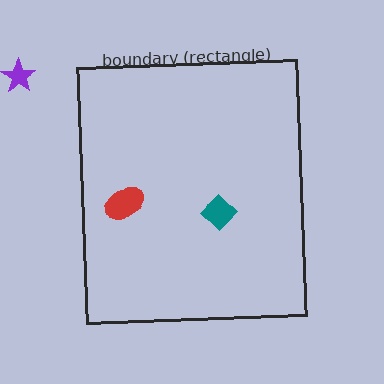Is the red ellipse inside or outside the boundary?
Inside.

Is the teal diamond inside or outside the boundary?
Inside.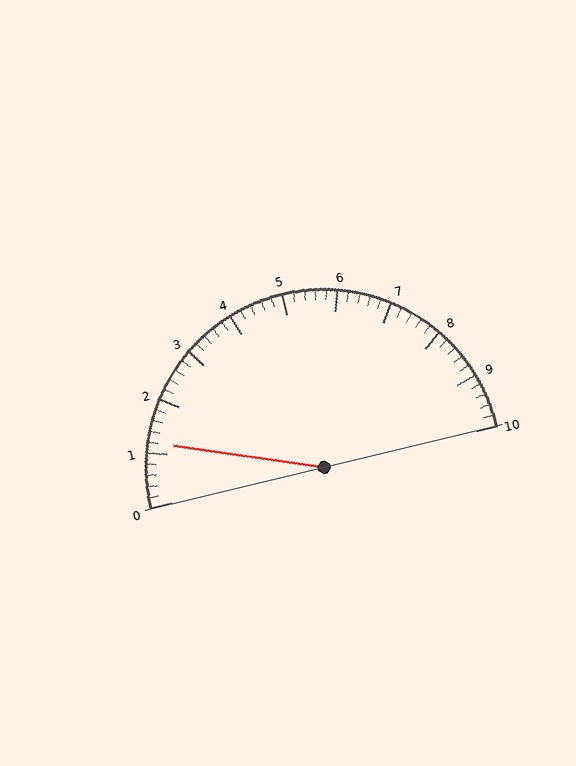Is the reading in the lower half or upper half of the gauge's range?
The reading is in the lower half of the range (0 to 10).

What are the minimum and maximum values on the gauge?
The gauge ranges from 0 to 10.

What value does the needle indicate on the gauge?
The needle indicates approximately 1.2.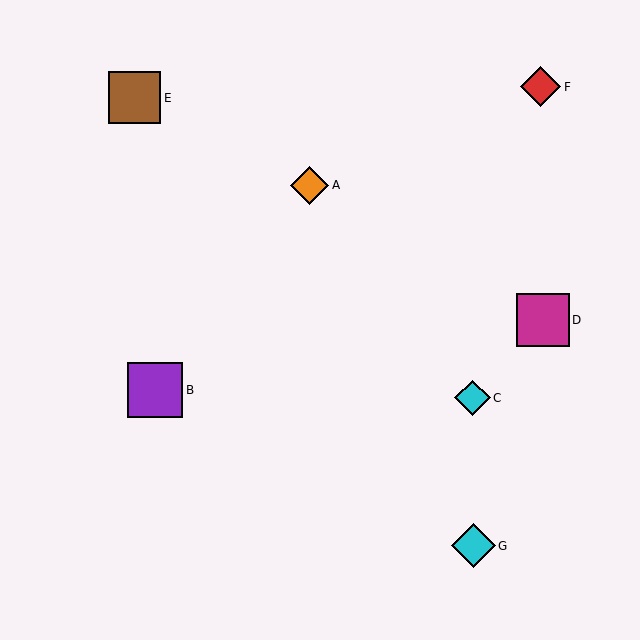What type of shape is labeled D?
Shape D is a magenta square.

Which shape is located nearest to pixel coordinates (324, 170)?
The orange diamond (labeled A) at (310, 185) is nearest to that location.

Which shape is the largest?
The purple square (labeled B) is the largest.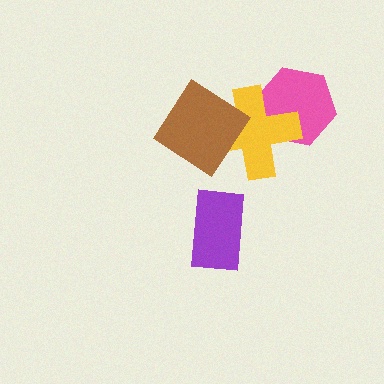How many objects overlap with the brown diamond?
1 object overlaps with the brown diamond.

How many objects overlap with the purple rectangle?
0 objects overlap with the purple rectangle.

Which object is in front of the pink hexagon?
The yellow cross is in front of the pink hexagon.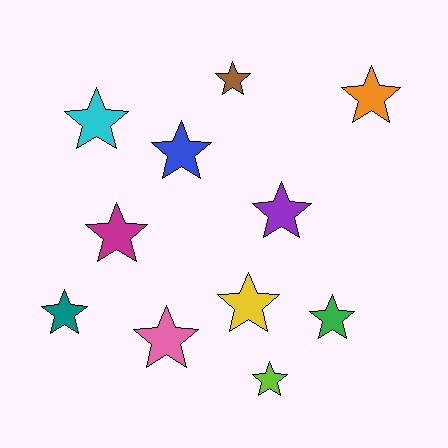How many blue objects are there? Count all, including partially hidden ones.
There is 1 blue object.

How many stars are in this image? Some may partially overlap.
There are 11 stars.